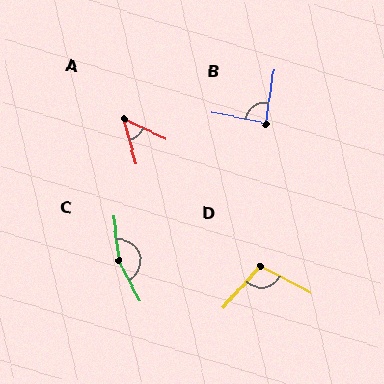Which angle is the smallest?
A, at approximately 49 degrees.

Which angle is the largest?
C, at approximately 158 degrees.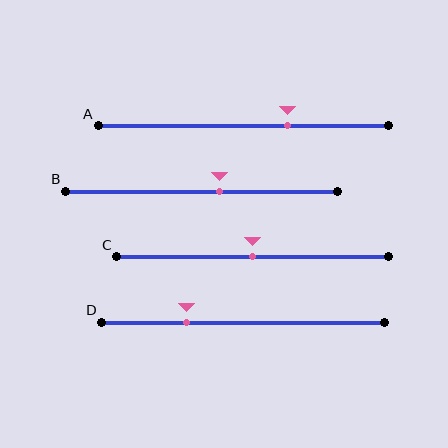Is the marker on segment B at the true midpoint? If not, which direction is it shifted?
No, the marker on segment B is shifted to the right by about 7% of the segment length.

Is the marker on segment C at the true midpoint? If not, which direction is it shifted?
Yes, the marker on segment C is at the true midpoint.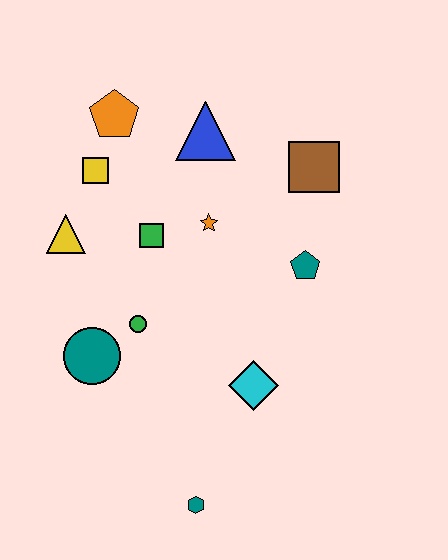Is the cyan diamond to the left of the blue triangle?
No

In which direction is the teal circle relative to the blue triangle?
The teal circle is below the blue triangle.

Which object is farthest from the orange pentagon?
The teal hexagon is farthest from the orange pentagon.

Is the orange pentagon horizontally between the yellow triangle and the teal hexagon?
Yes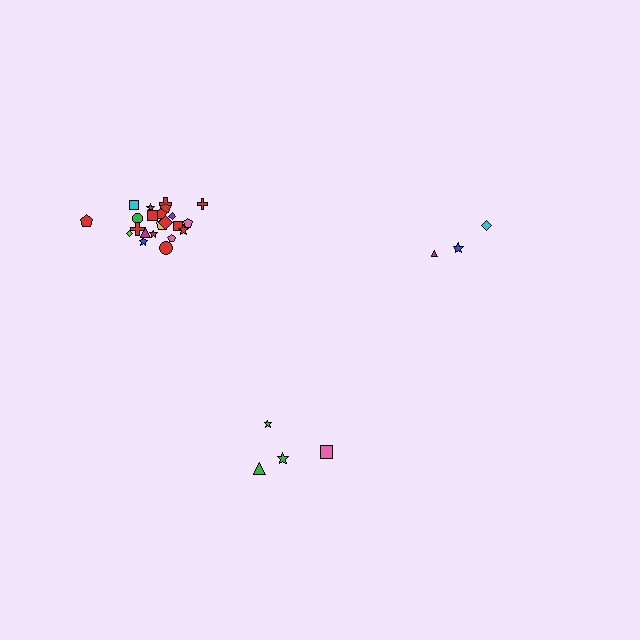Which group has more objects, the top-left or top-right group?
The top-left group.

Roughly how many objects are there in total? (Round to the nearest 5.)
Roughly 30 objects in total.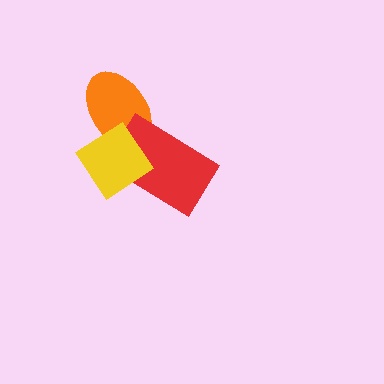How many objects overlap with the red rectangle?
2 objects overlap with the red rectangle.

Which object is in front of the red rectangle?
The yellow diamond is in front of the red rectangle.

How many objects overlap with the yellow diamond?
2 objects overlap with the yellow diamond.